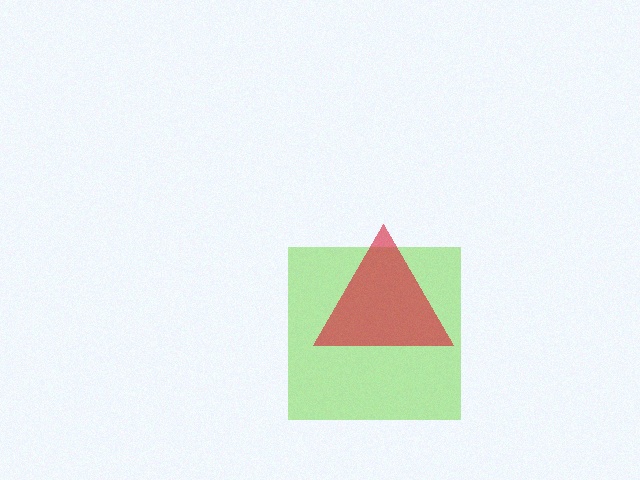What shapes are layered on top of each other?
The layered shapes are: a lime square, a red triangle.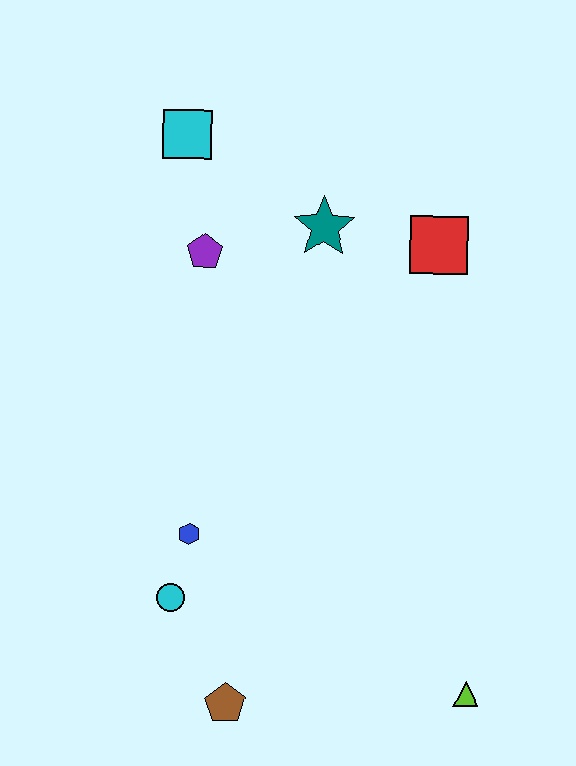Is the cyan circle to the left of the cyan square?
Yes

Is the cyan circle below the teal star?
Yes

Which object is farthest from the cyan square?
The lime triangle is farthest from the cyan square.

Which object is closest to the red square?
The teal star is closest to the red square.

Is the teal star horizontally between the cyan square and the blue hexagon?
No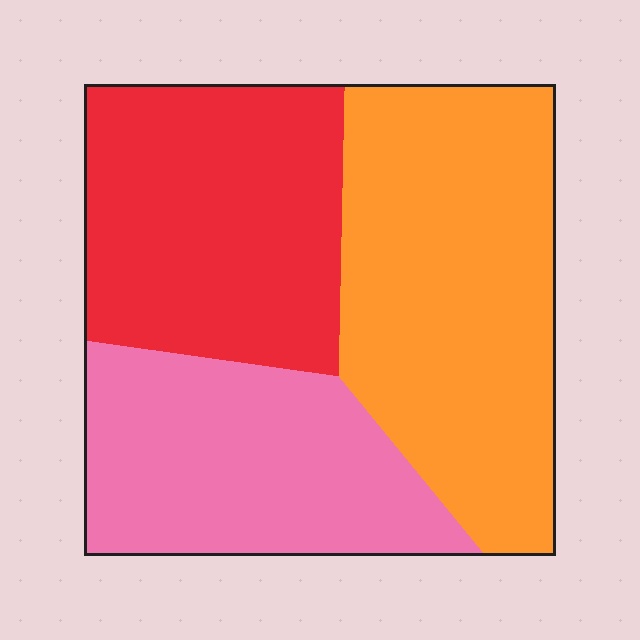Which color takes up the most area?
Orange, at roughly 40%.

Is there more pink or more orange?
Orange.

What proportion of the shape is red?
Red covers around 30% of the shape.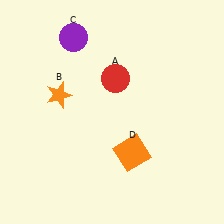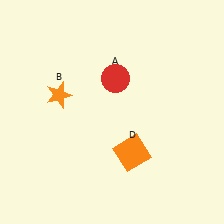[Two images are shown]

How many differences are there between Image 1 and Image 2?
There is 1 difference between the two images.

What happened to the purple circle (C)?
The purple circle (C) was removed in Image 2. It was in the top-left area of Image 1.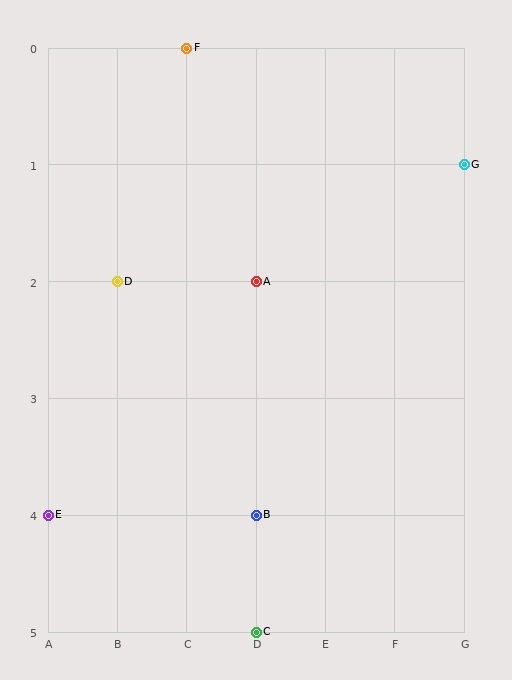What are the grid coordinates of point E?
Point E is at grid coordinates (A, 4).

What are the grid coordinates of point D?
Point D is at grid coordinates (B, 2).